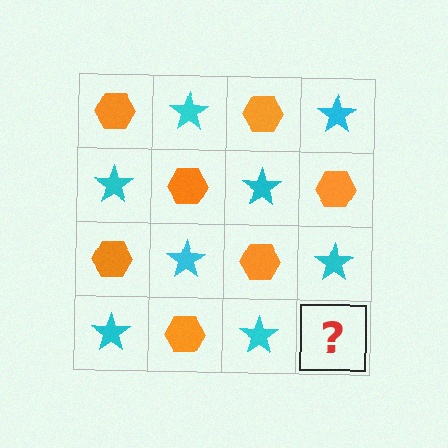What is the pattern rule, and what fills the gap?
The rule is that it alternates orange hexagon and cyan star in a checkerboard pattern. The gap should be filled with an orange hexagon.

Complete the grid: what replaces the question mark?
The question mark should be replaced with an orange hexagon.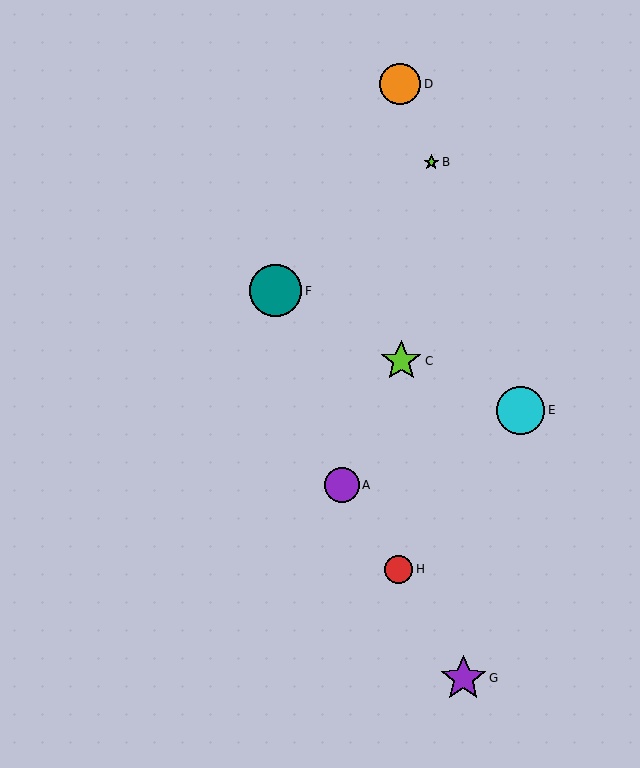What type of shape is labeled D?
Shape D is an orange circle.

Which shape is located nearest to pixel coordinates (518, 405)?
The cyan circle (labeled E) at (520, 410) is nearest to that location.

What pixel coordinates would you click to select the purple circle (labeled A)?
Click at (342, 485) to select the purple circle A.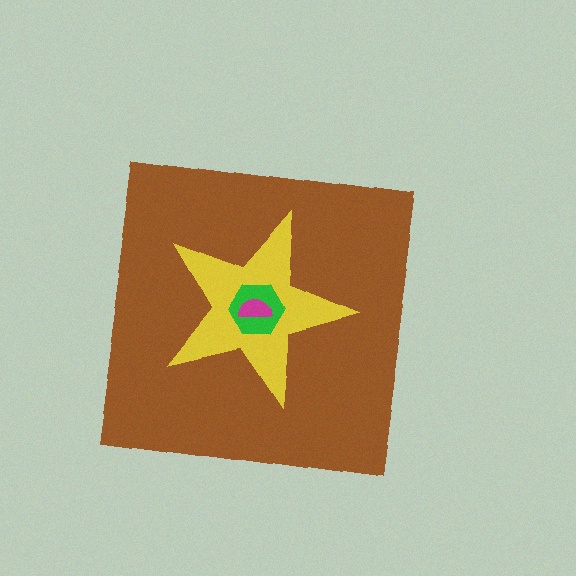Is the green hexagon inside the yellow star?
Yes.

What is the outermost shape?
The brown square.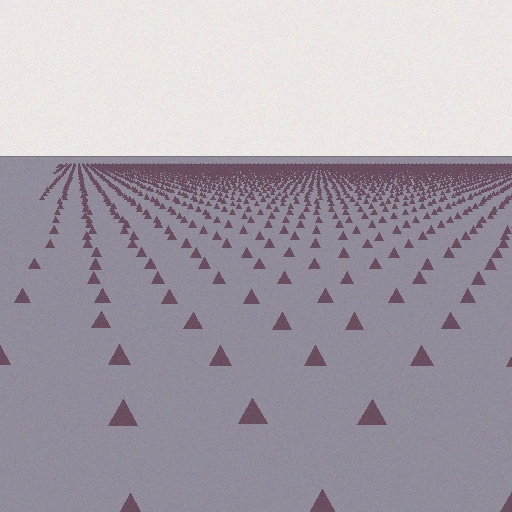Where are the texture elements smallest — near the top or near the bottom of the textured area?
Near the top.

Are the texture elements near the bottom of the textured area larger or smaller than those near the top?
Larger. Near the bottom, elements are closer to the viewer and appear at a bigger on-screen size.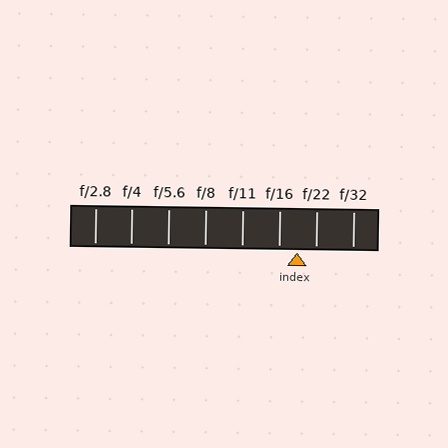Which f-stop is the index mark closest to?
The index mark is closest to f/16.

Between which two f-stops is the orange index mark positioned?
The index mark is between f/16 and f/22.